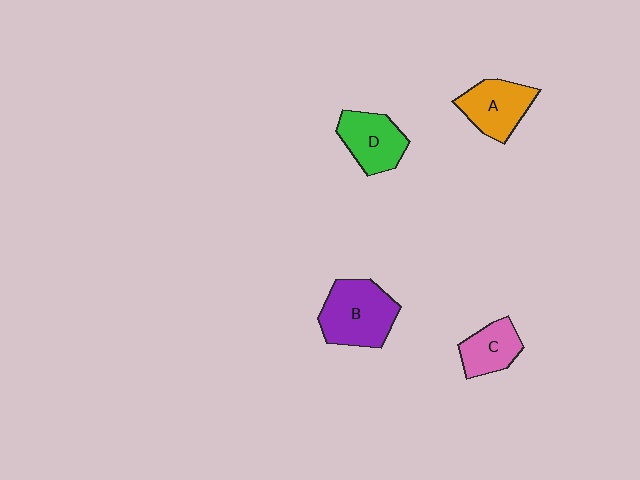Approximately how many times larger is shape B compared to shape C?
Approximately 1.7 times.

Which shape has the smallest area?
Shape C (pink).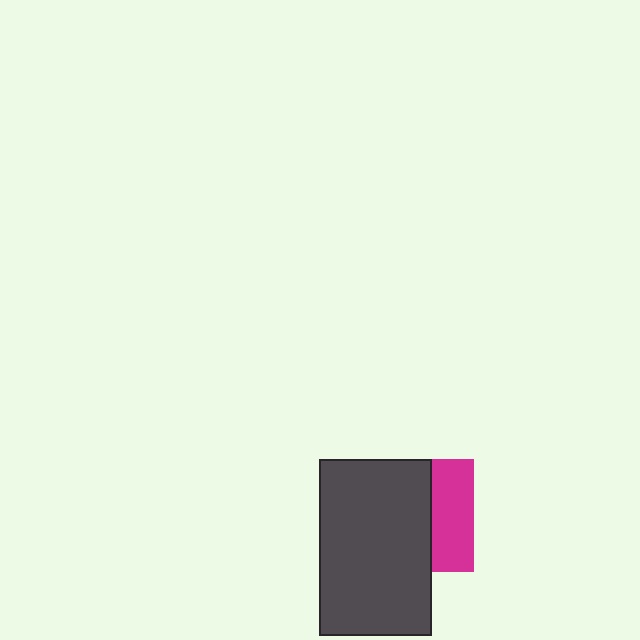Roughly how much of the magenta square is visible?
A small part of it is visible (roughly 38%).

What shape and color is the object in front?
The object in front is a dark gray rectangle.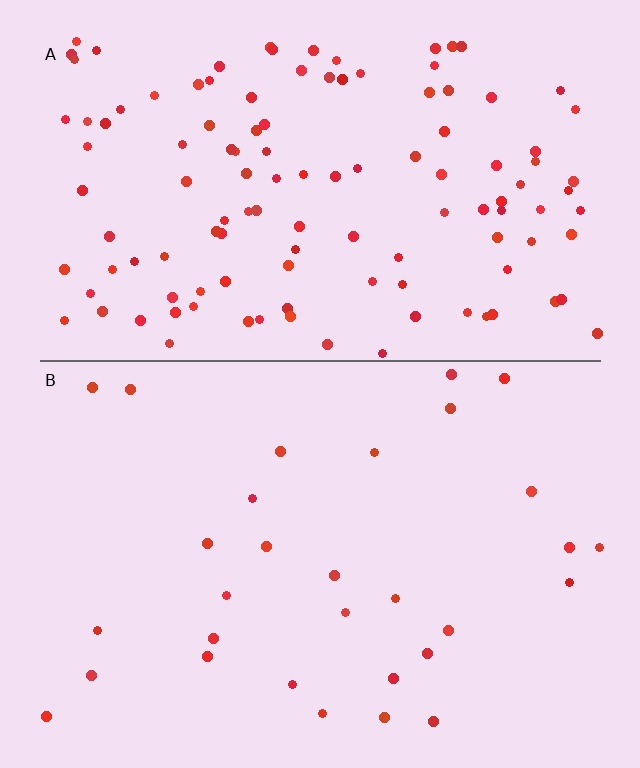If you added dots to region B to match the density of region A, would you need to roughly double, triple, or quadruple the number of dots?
Approximately quadruple.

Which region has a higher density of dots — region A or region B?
A (the top).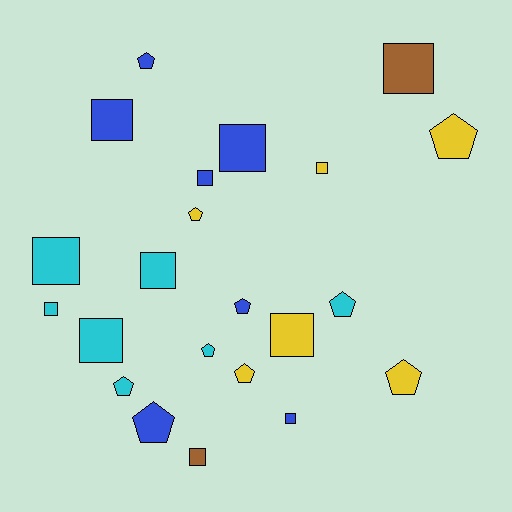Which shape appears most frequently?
Square, with 12 objects.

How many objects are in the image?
There are 22 objects.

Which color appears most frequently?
Blue, with 7 objects.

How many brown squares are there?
There are 2 brown squares.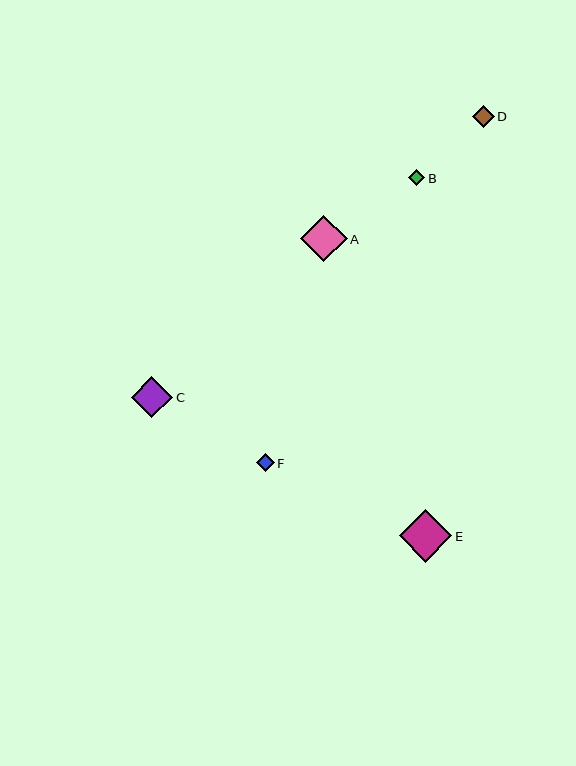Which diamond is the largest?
Diamond E is the largest with a size of approximately 53 pixels.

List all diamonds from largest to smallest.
From largest to smallest: E, A, C, D, F, B.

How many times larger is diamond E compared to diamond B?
Diamond E is approximately 3.2 times the size of diamond B.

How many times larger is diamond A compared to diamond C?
Diamond A is approximately 1.1 times the size of diamond C.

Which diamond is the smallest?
Diamond B is the smallest with a size of approximately 16 pixels.